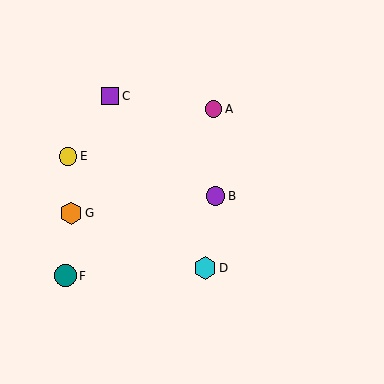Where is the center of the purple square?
The center of the purple square is at (110, 96).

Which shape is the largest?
The cyan hexagon (labeled D) is the largest.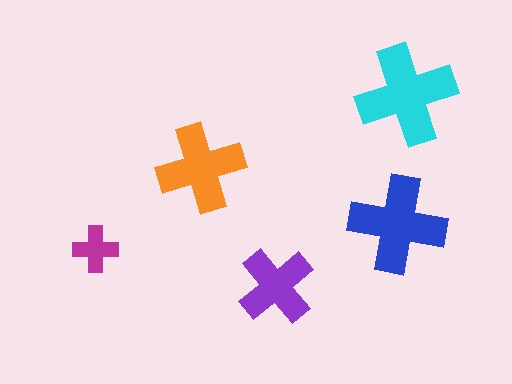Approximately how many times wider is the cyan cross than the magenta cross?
About 2 times wider.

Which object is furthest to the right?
The cyan cross is rightmost.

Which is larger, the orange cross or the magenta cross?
The orange one.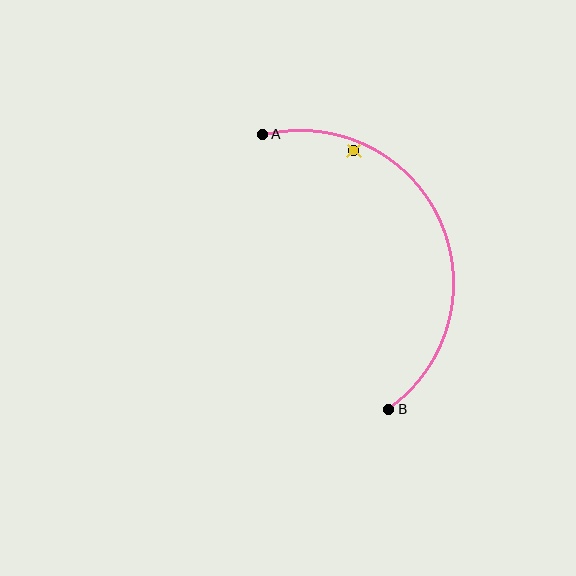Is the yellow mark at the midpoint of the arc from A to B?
No — the yellow mark does not lie on the arc at all. It sits slightly inside the curve.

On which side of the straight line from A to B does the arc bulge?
The arc bulges to the right of the straight line connecting A and B.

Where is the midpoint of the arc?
The arc midpoint is the point on the curve farthest from the straight line joining A and B. It sits to the right of that line.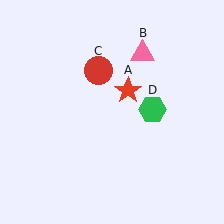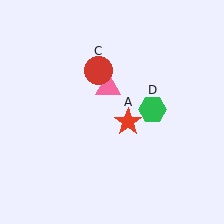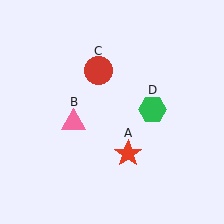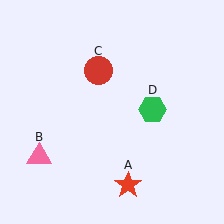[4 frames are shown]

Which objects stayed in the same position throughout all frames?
Red circle (object C) and green hexagon (object D) remained stationary.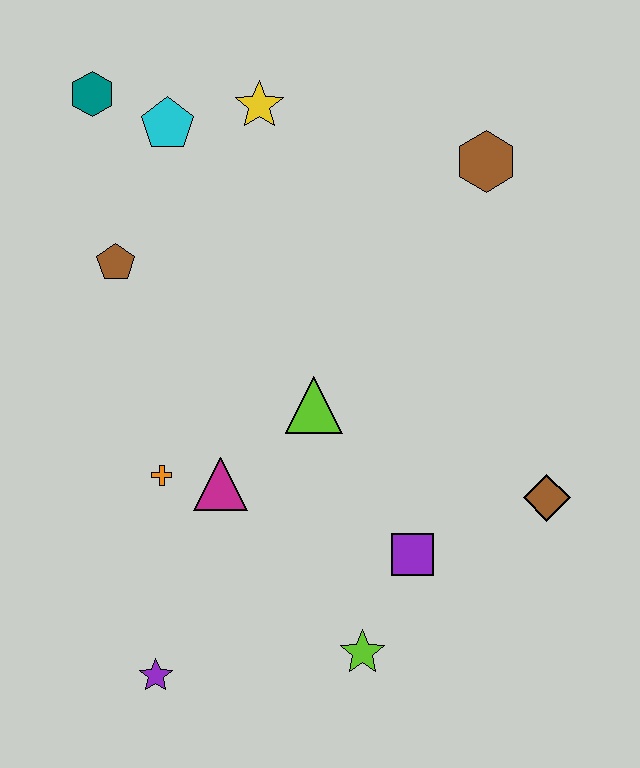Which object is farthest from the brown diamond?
The teal hexagon is farthest from the brown diamond.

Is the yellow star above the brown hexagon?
Yes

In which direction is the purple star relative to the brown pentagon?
The purple star is below the brown pentagon.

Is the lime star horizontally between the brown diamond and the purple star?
Yes